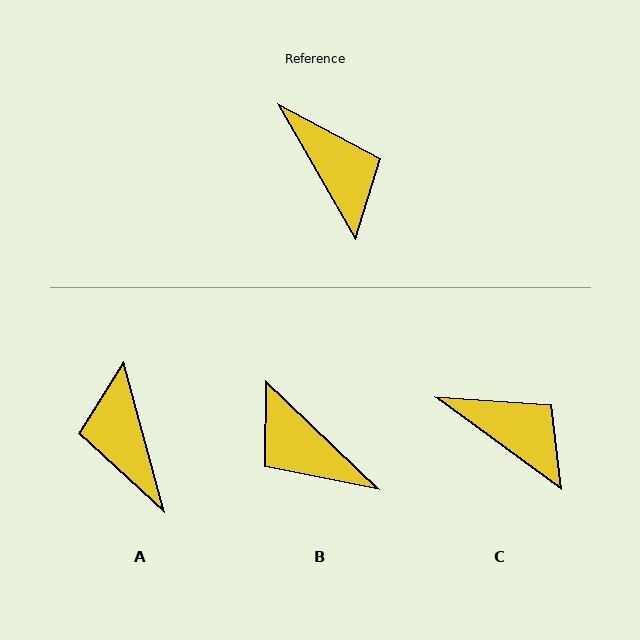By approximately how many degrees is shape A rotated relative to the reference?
Approximately 165 degrees counter-clockwise.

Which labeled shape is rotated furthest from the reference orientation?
A, about 165 degrees away.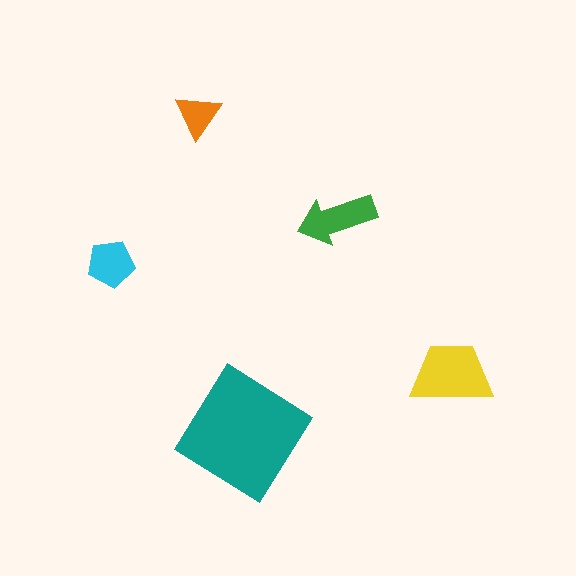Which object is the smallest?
The orange triangle.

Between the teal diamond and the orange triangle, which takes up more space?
The teal diamond.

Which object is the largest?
The teal diamond.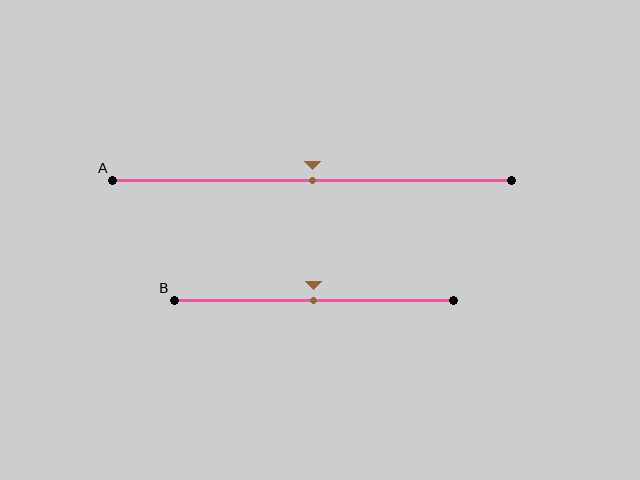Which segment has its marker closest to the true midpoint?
Segment A has its marker closest to the true midpoint.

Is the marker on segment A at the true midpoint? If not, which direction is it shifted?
Yes, the marker on segment A is at the true midpoint.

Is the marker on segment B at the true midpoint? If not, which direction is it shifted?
Yes, the marker on segment B is at the true midpoint.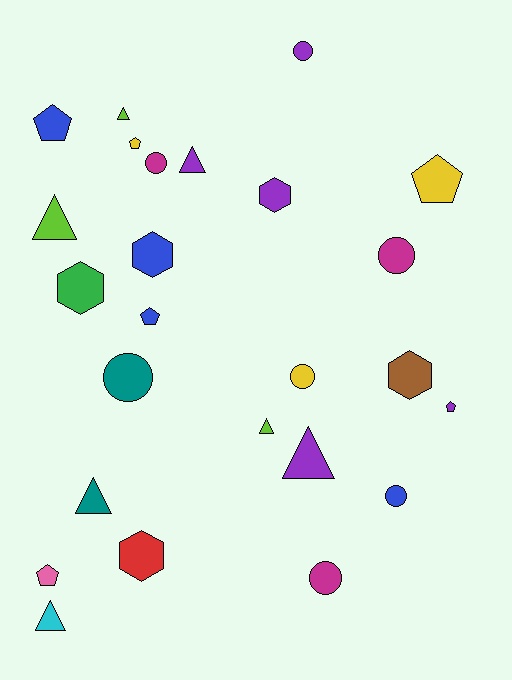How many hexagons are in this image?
There are 5 hexagons.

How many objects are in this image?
There are 25 objects.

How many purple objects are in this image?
There are 5 purple objects.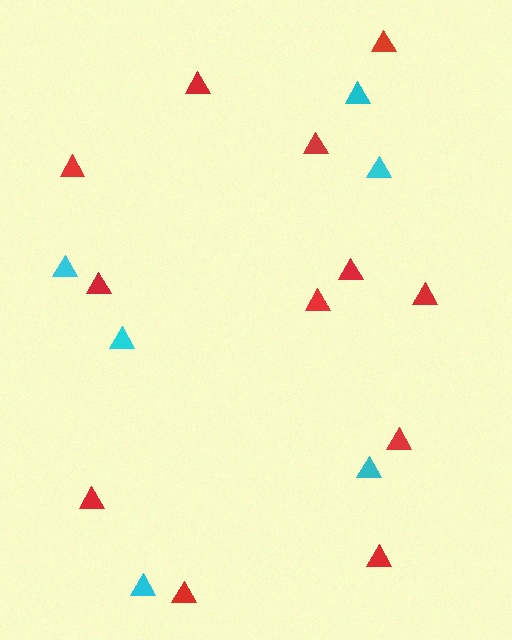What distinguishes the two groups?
There are 2 groups: one group of red triangles (12) and one group of cyan triangles (6).